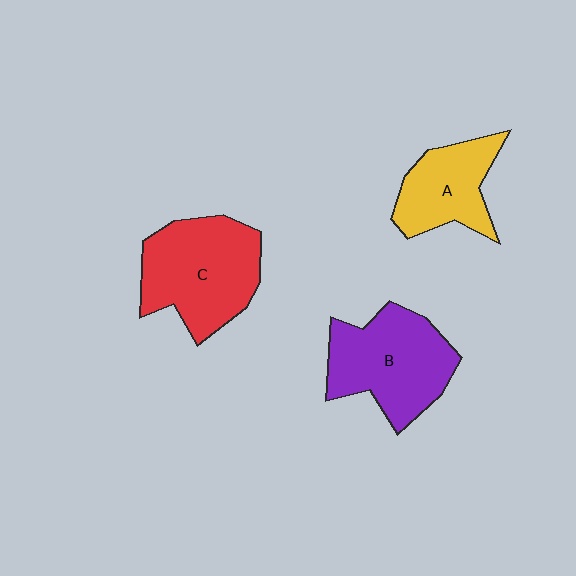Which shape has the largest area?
Shape C (red).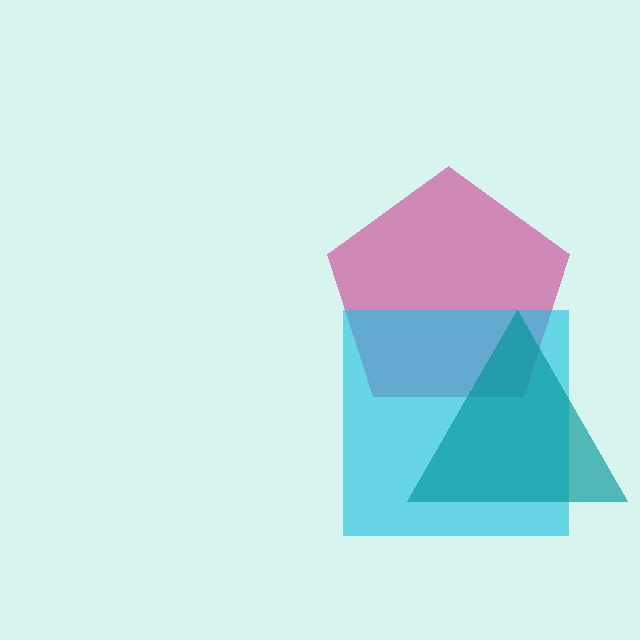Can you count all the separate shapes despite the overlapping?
Yes, there are 3 separate shapes.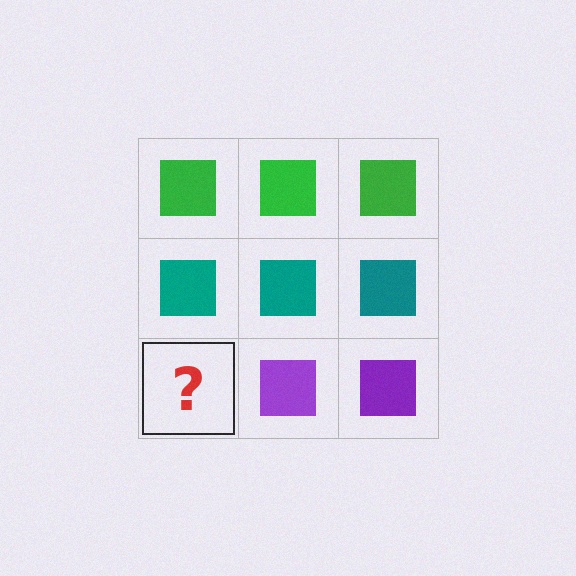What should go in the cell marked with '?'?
The missing cell should contain a purple square.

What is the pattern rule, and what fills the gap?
The rule is that each row has a consistent color. The gap should be filled with a purple square.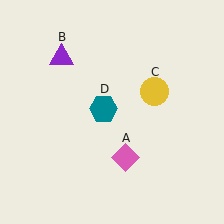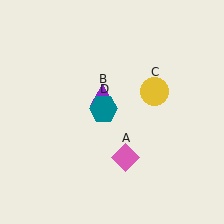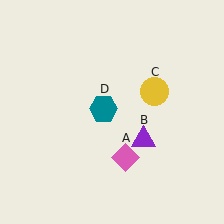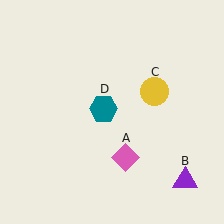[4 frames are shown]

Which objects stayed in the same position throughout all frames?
Pink diamond (object A) and yellow circle (object C) and teal hexagon (object D) remained stationary.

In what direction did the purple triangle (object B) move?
The purple triangle (object B) moved down and to the right.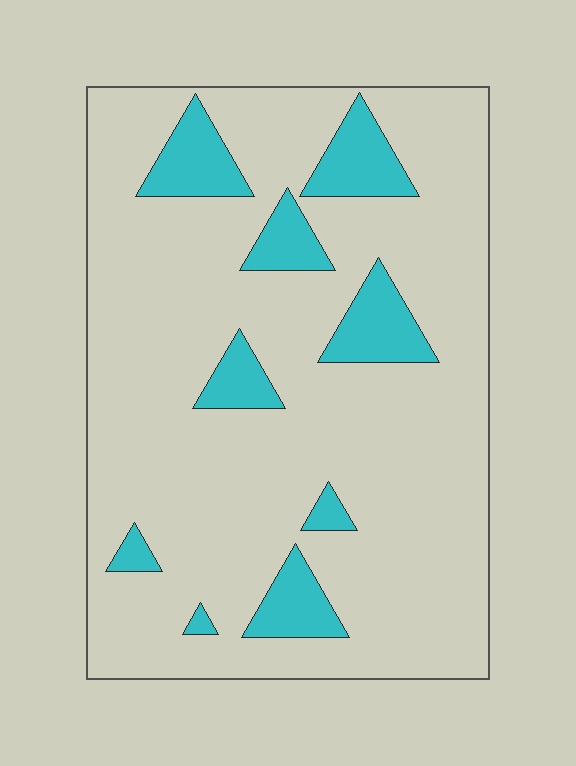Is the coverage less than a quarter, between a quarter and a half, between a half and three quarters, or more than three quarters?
Less than a quarter.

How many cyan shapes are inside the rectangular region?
9.